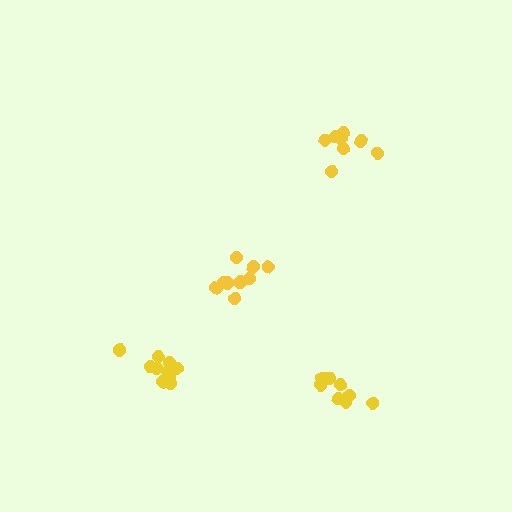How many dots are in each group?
Group 1: 9 dots, Group 2: 8 dots, Group 3: 10 dots, Group 4: 11 dots (38 total).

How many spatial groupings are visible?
There are 4 spatial groupings.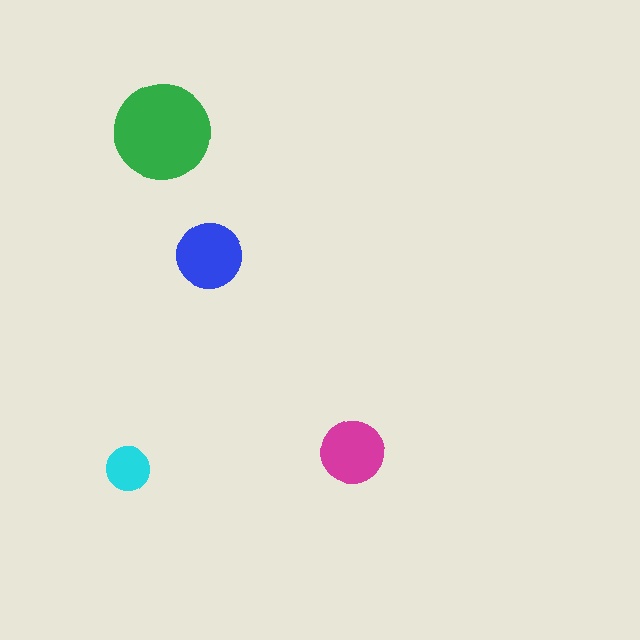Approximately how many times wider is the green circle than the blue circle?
About 1.5 times wider.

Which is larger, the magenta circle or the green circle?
The green one.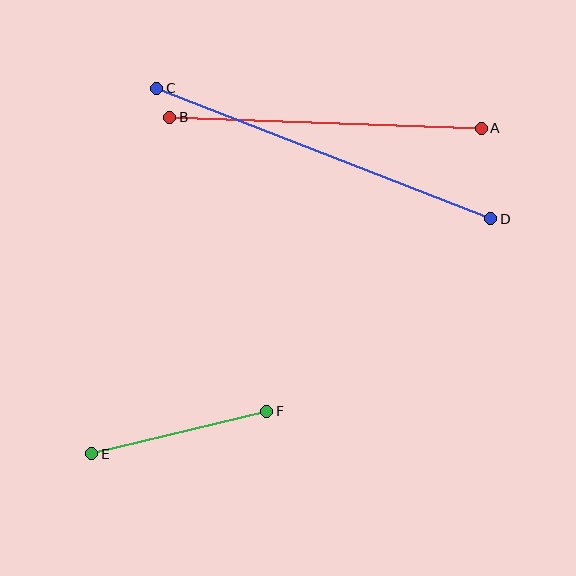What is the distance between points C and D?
The distance is approximately 358 pixels.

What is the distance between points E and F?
The distance is approximately 180 pixels.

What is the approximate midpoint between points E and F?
The midpoint is at approximately (179, 432) pixels.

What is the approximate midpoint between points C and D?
The midpoint is at approximately (324, 154) pixels.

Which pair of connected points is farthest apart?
Points C and D are farthest apart.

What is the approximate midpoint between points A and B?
The midpoint is at approximately (325, 123) pixels.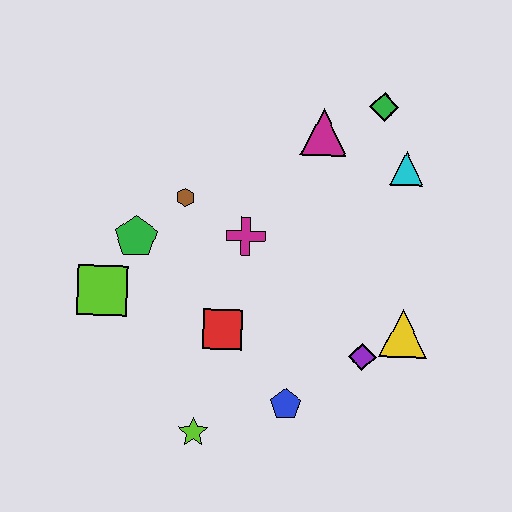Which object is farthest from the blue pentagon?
The green diamond is farthest from the blue pentagon.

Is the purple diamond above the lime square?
No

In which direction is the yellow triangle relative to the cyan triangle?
The yellow triangle is below the cyan triangle.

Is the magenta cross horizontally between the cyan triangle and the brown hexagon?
Yes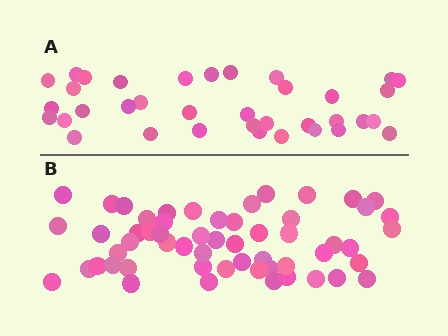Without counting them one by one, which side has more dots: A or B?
Region B (the bottom region) has more dots.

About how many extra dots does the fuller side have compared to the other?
Region B has approximately 20 more dots than region A.